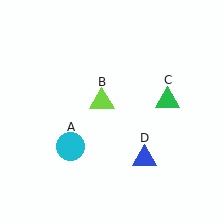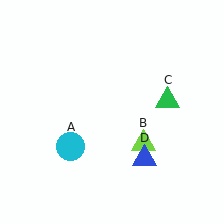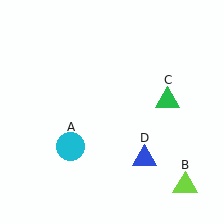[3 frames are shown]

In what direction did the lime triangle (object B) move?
The lime triangle (object B) moved down and to the right.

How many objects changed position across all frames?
1 object changed position: lime triangle (object B).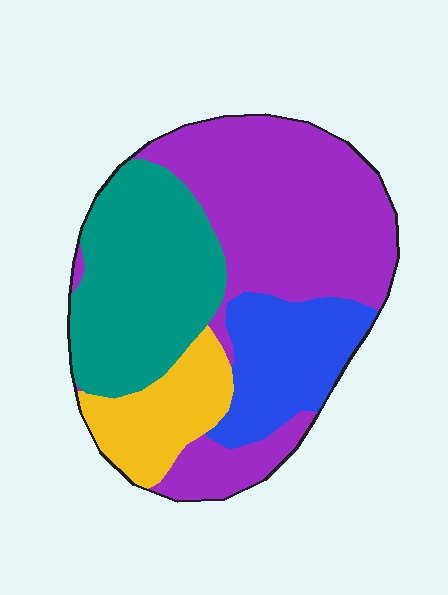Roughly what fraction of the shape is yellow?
Yellow takes up about one eighth (1/8) of the shape.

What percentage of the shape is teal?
Teal covers around 30% of the shape.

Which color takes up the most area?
Purple, at roughly 40%.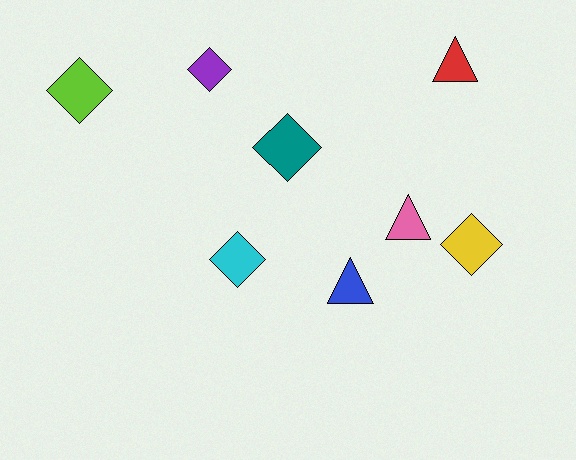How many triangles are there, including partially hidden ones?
There are 3 triangles.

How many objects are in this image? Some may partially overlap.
There are 8 objects.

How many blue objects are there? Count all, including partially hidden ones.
There is 1 blue object.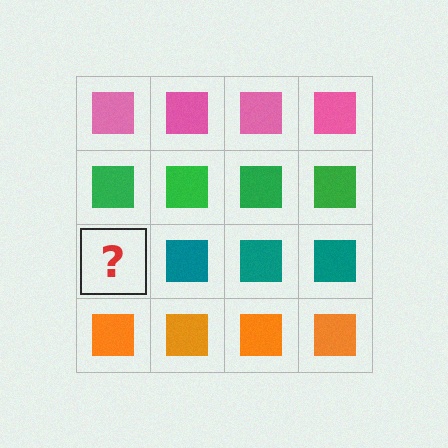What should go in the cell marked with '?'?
The missing cell should contain a teal square.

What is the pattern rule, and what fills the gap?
The rule is that each row has a consistent color. The gap should be filled with a teal square.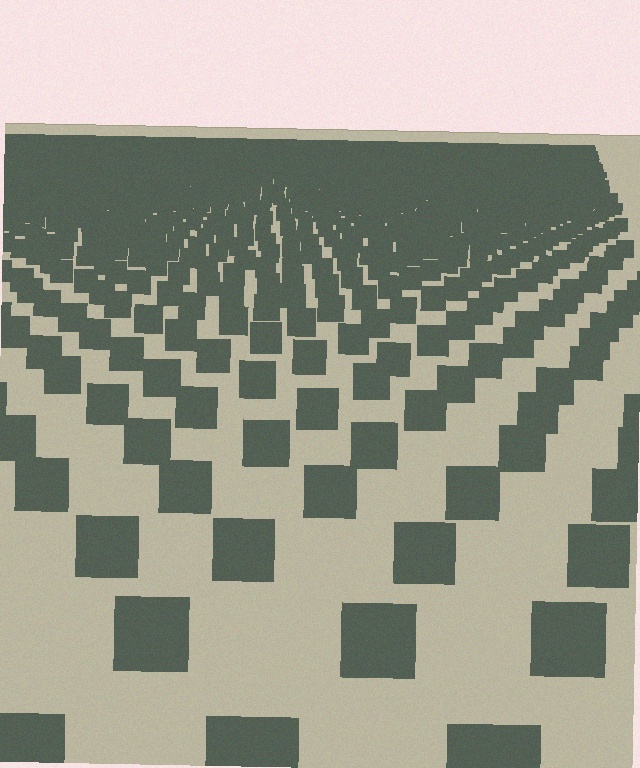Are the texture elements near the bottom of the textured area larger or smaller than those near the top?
Larger. Near the bottom, elements are closer to the viewer and appear at a bigger on-screen size.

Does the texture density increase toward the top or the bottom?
Density increases toward the top.